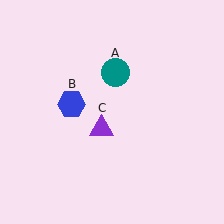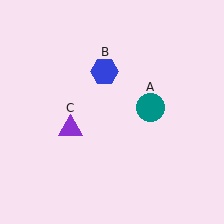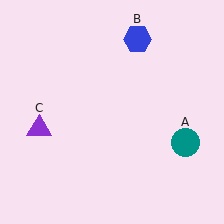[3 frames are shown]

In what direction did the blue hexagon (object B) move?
The blue hexagon (object B) moved up and to the right.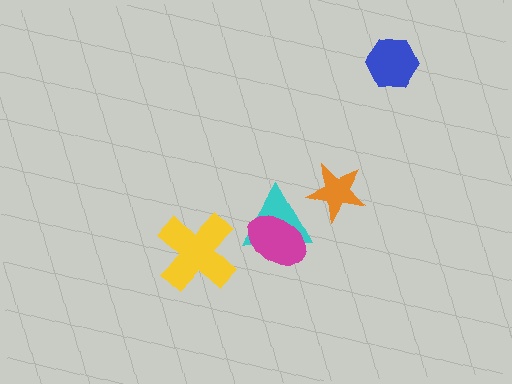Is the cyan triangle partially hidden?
Yes, it is partially covered by another shape.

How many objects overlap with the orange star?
0 objects overlap with the orange star.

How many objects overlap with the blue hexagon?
0 objects overlap with the blue hexagon.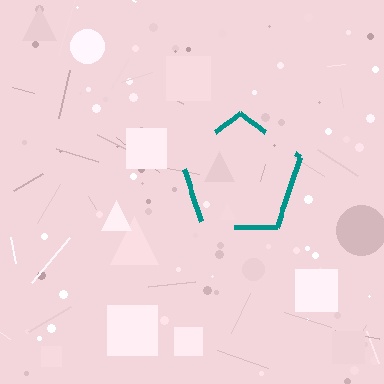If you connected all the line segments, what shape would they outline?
They would outline a pentagon.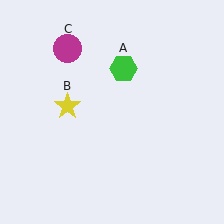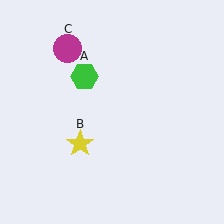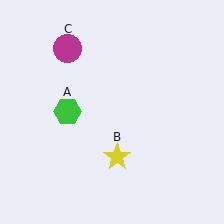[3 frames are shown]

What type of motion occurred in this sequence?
The green hexagon (object A), yellow star (object B) rotated counterclockwise around the center of the scene.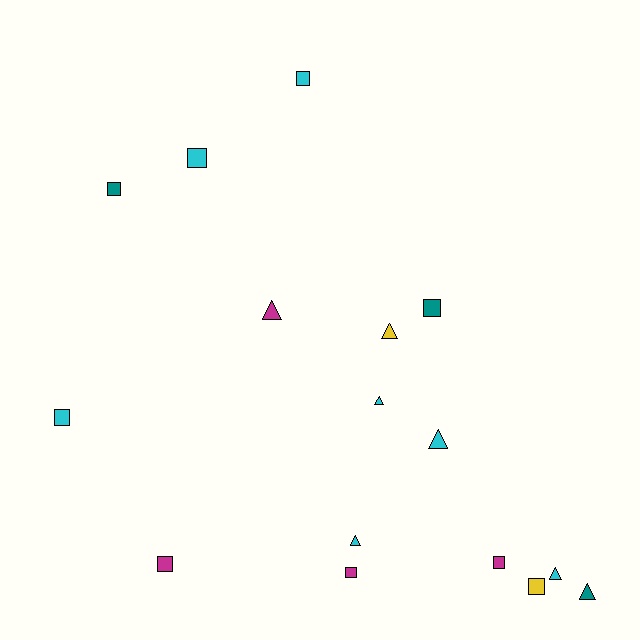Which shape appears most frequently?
Square, with 9 objects.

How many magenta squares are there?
There are 3 magenta squares.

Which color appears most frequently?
Cyan, with 7 objects.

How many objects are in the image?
There are 16 objects.